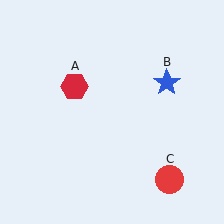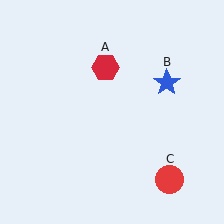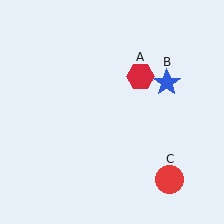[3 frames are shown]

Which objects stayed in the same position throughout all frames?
Blue star (object B) and red circle (object C) remained stationary.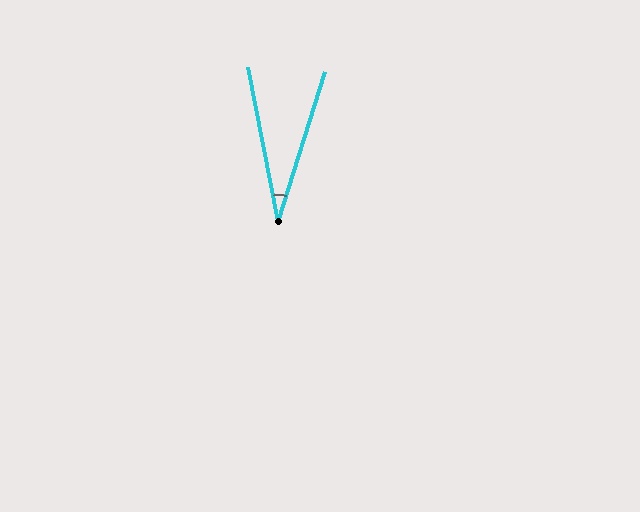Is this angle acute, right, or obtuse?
It is acute.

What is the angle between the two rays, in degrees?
Approximately 29 degrees.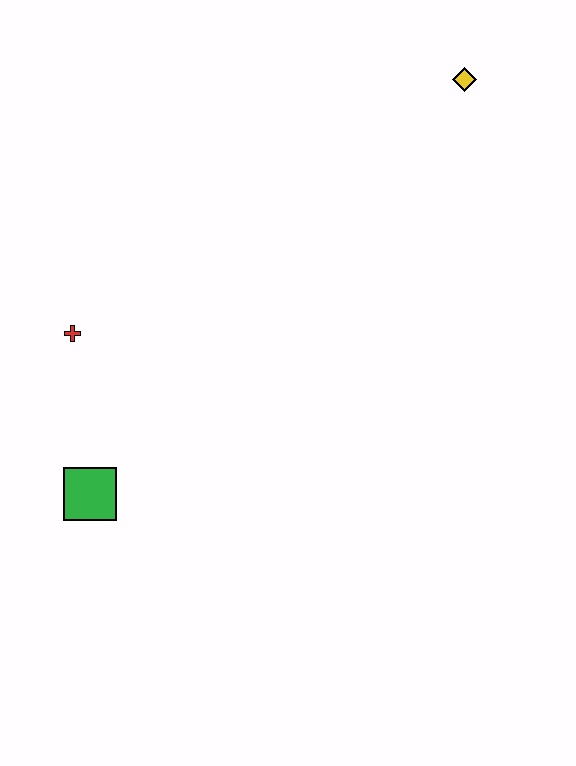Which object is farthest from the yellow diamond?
The green square is farthest from the yellow diamond.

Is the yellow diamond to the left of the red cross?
No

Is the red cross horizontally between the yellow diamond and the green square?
No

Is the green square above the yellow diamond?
No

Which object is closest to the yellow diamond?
The red cross is closest to the yellow diamond.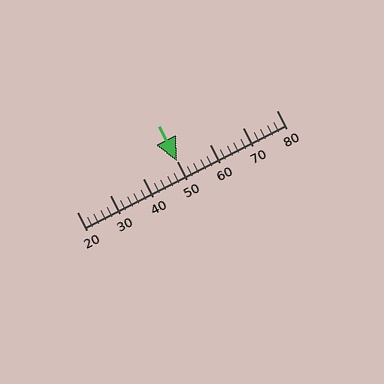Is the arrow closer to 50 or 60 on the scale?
The arrow is closer to 50.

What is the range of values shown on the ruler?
The ruler shows values from 20 to 80.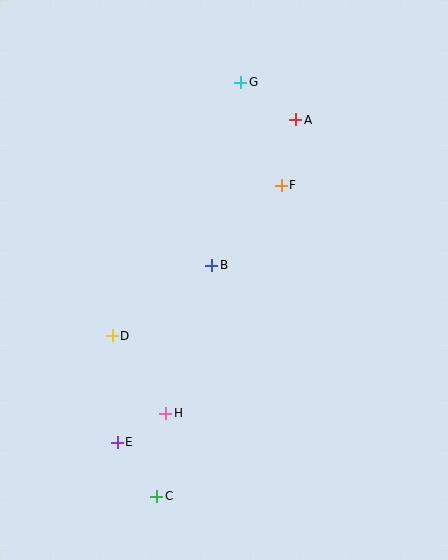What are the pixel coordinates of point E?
Point E is at (117, 442).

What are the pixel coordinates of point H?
Point H is at (166, 413).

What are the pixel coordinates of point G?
Point G is at (241, 82).